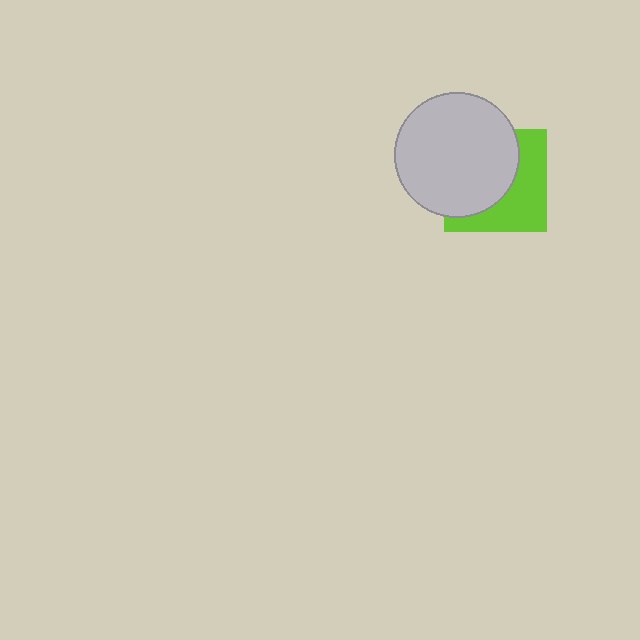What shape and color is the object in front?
The object in front is a light gray circle.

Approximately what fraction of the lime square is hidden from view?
Roughly 55% of the lime square is hidden behind the light gray circle.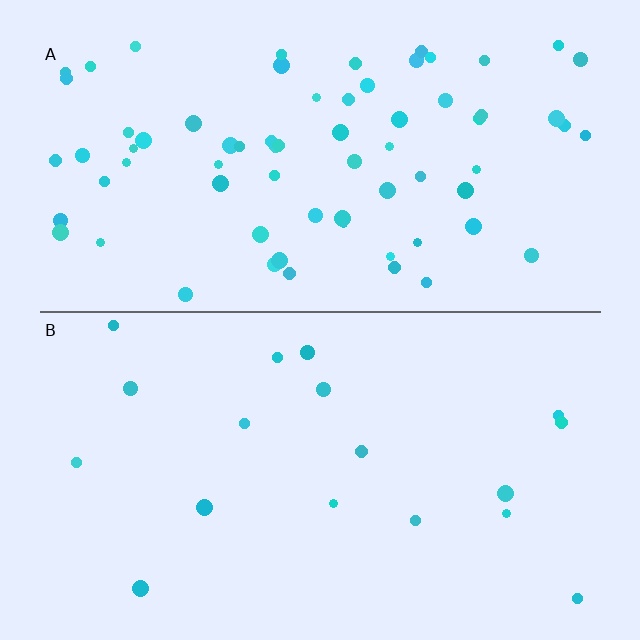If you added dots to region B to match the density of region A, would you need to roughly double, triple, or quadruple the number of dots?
Approximately quadruple.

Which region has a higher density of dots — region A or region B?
A (the top).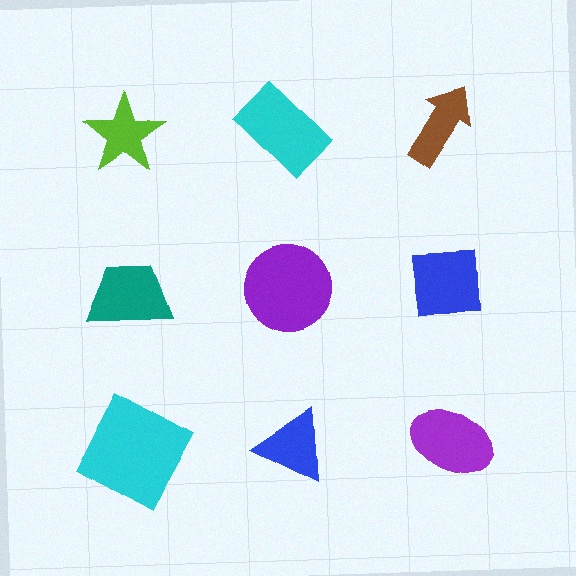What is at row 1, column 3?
A brown arrow.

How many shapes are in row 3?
3 shapes.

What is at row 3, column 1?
A cyan square.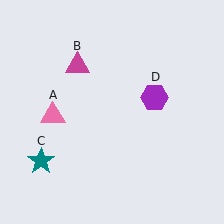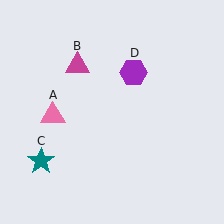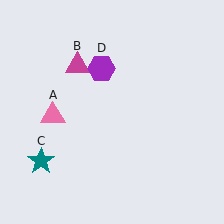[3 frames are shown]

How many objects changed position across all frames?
1 object changed position: purple hexagon (object D).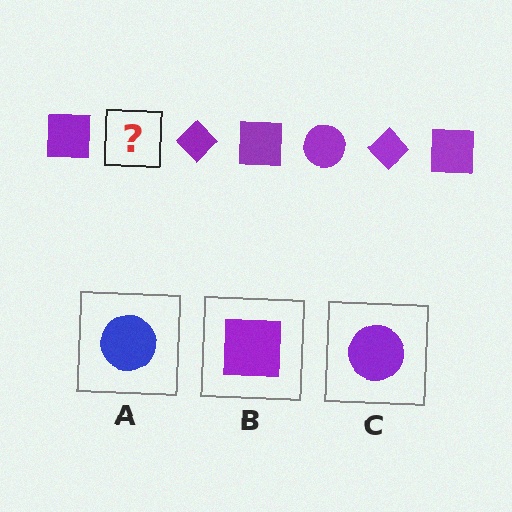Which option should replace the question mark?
Option C.